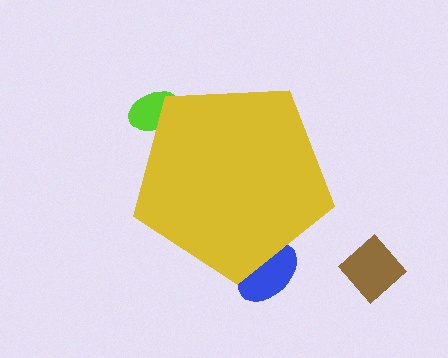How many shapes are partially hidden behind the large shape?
2 shapes are partially hidden.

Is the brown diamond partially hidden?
No, the brown diamond is fully visible.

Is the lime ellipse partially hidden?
Yes, the lime ellipse is partially hidden behind the yellow pentagon.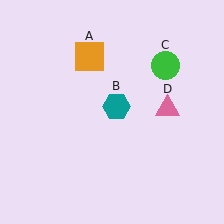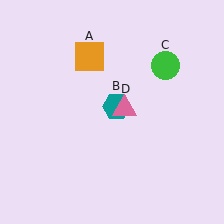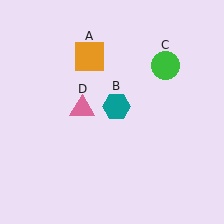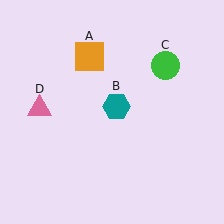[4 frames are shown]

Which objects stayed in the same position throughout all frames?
Orange square (object A) and teal hexagon (object B) and green circle (object C) remained stationary.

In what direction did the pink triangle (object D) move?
The pink triangle (object D) moved left.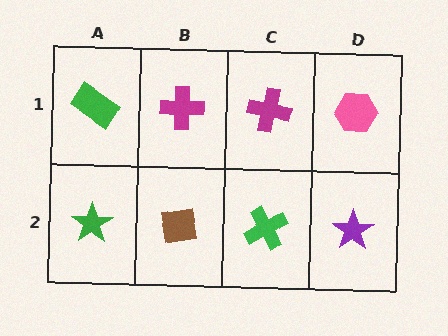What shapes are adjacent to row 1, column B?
A brown square (row 2, column B), a green rectangle (row 1, column A), a magenta cross (row 1, column C).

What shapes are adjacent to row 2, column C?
A magenta cross (row 1, column C), a brown square (row 2, column B), a purple star (row 2, column D).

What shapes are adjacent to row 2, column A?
A green rectangle (row 1, column A), a brown square (row 2, column B).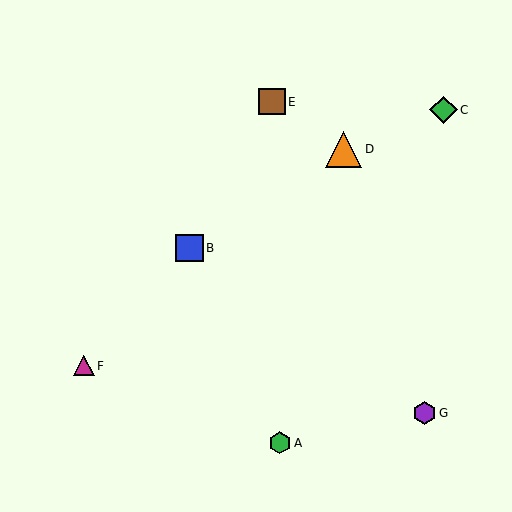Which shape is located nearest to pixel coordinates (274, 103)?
The brown square (labeled E) at (272, 102) is nearest to that location.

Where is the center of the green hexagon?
The center of the green hexagon is at (280, 443).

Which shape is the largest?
The orange triangle (labeled D) is the largest.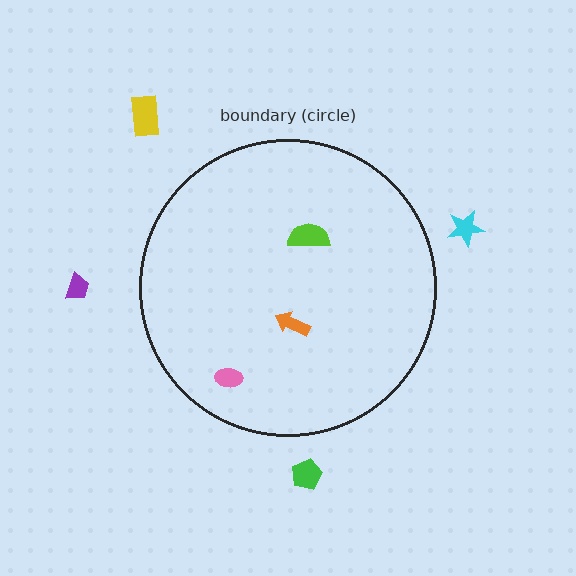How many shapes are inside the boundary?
3 inside, 4 outside.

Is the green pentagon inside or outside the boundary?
Outside.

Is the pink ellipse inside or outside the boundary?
Inside.